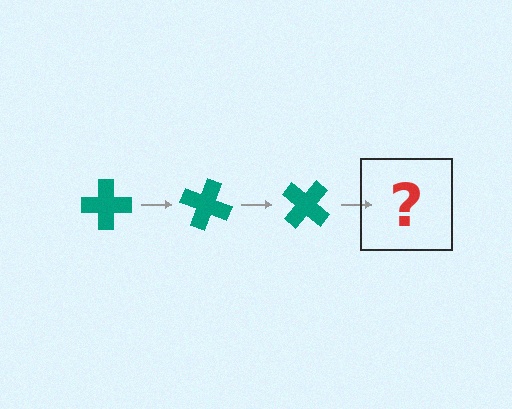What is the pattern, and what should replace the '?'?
The pattern is that the cross rotates 20 degrees each step. The '?' should be a teal cross rotated 60 degrees.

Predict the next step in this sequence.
The next step is a teal cross rotated 60 degrees.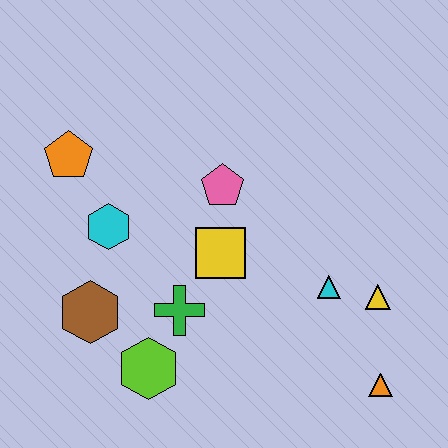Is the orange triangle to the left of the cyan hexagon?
No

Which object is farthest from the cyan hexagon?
The orange triangle is farthest from the cyan hexagon.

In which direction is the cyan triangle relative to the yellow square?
The cyan triangle is to the right of the yellow square.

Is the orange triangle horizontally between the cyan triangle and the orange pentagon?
No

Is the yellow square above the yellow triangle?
Yes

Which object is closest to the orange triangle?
The yellow triangle is closest to the orange triangle.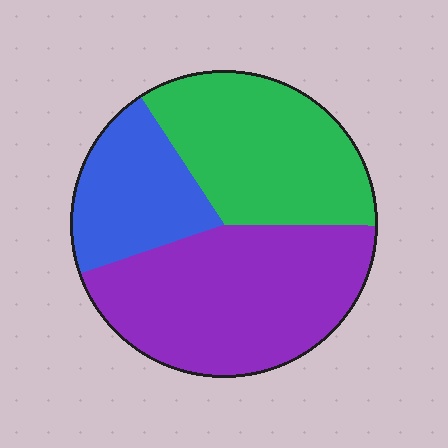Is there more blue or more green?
Green.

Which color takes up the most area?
Purple, at roughly 45%.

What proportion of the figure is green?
Green covers 34% of the figure.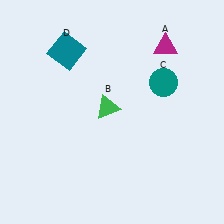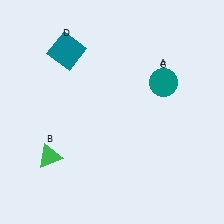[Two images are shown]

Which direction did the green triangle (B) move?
The green triangle (B) moved left.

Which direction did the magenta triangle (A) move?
The magenta triangle (A) moved down.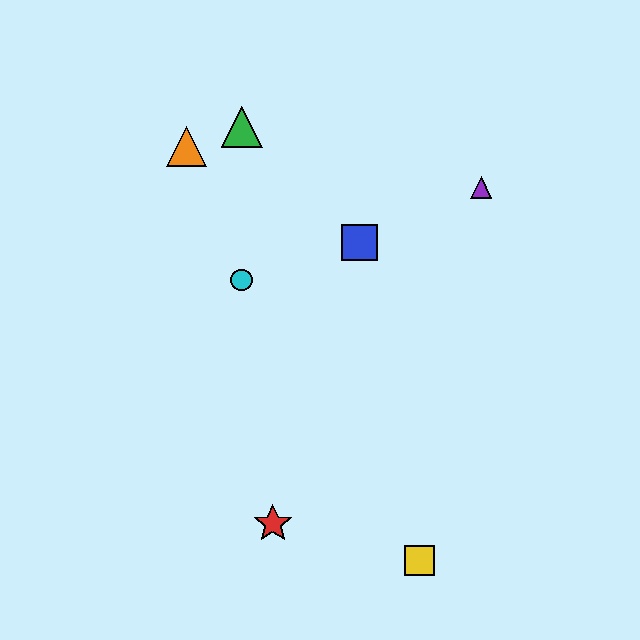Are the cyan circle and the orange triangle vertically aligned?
No, the cyan circle is at x≈242 and the orange triangle is at x≈186.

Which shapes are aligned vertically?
The green triangle, the cyan circle are aligned vertically.